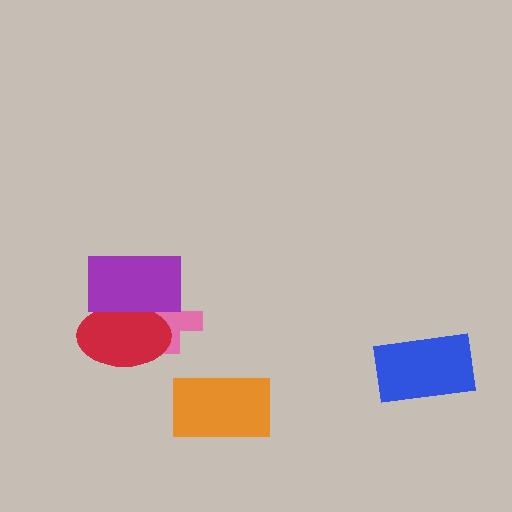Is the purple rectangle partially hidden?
No, no other shape covers it.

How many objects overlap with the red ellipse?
2 objects overlap with the red ellipse.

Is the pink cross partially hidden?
Yes, it is partially covered by another shape.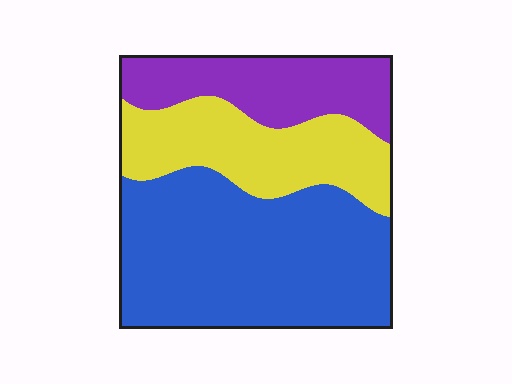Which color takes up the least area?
Purple, at roughly 20%.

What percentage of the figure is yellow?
Yellow takes up between a quarter and a half of the figure.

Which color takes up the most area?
Blue, at roughly 50%.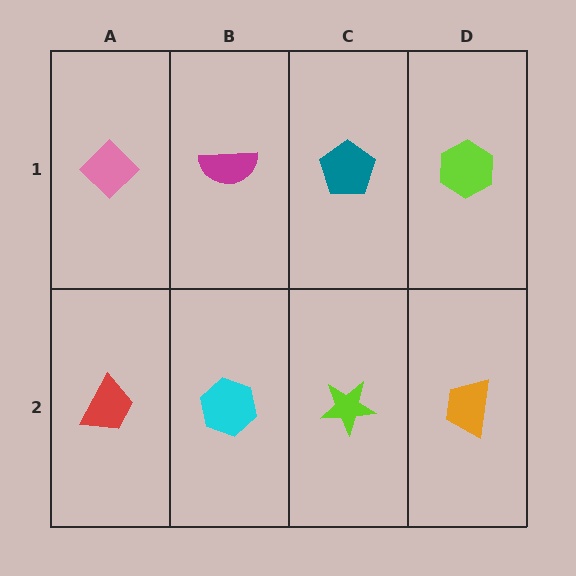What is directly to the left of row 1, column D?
A teal pentagon.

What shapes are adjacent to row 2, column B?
A magenta semicircle (row 1, column B), a red trapezoid (row 2, column A), a lime star (row 2, column C).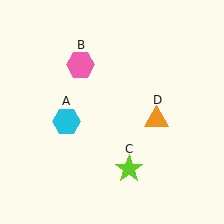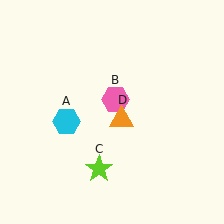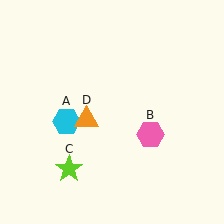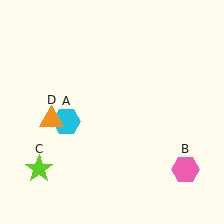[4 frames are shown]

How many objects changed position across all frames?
3 objects changed position: pink hexagon (object B), lime star (object C), orange triangle (object D).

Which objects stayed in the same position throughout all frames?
Cyan hexagon (object A) remained stationary.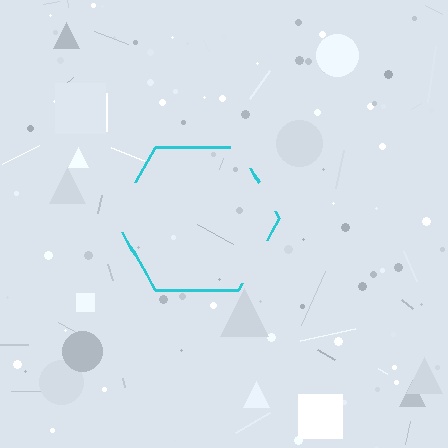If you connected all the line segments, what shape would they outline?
They would outline a hexagon.